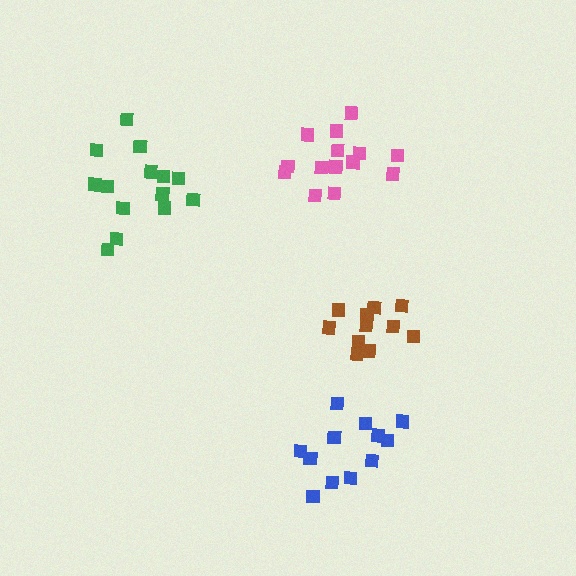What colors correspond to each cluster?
The clusters are colored: brown, green, blue, pink.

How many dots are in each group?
Group 1: 11 dots, Group 2: 14 dots, Group 3: 12 dots, Group 4: 14 dots (51 total).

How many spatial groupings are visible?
There are 4 spatial groupings.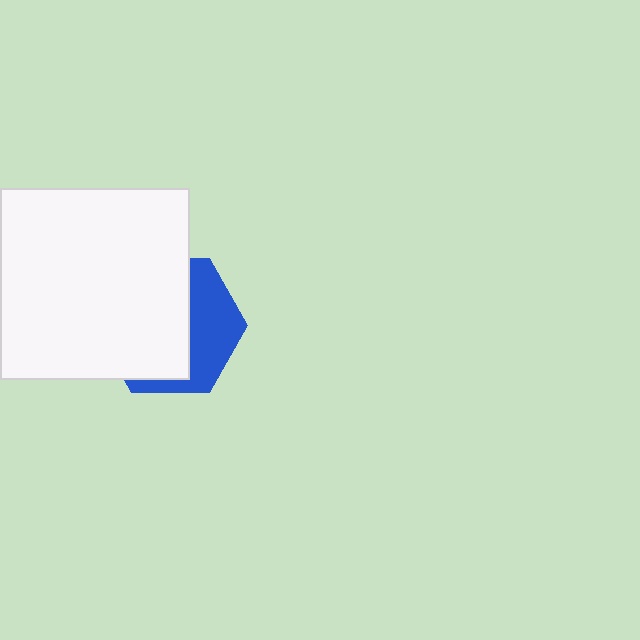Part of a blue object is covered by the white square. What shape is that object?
It is a hexagon.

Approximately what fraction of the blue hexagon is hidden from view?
Roughly 61% of the blue hexagon is hidden behind the white square.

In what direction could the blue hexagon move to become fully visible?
The blue hexagon could move right. That would shift it out from behind the white square entirely.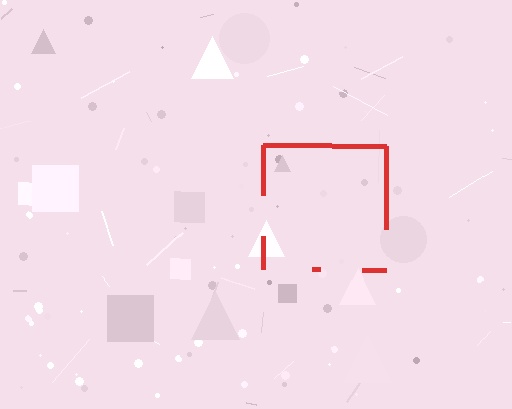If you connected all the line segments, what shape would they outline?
They would outline a square.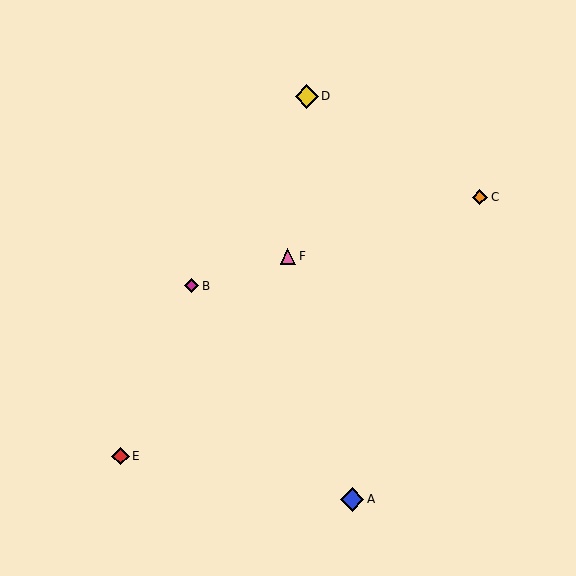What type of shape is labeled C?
Shape C is an orange diamond.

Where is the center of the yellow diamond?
The center of the yellow diamond is at (307, 96).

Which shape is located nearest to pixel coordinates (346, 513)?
The blue diamond (labeled A) at (352, 499) is nearest to that location.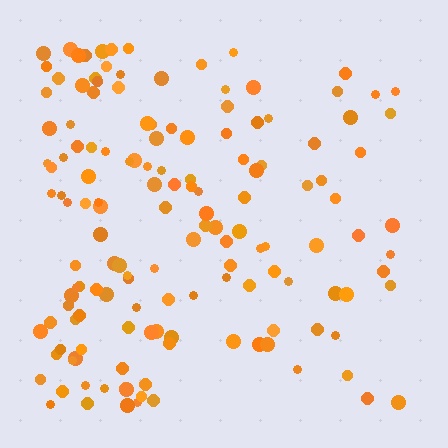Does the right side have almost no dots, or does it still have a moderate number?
Still a moderate number, just noticeably fewer than the left.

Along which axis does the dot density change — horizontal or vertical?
Horizontal.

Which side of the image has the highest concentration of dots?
The left.